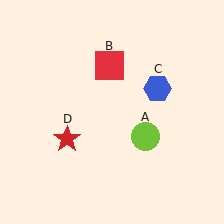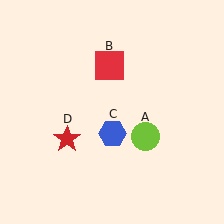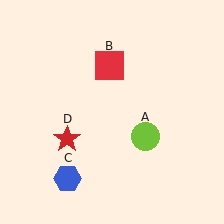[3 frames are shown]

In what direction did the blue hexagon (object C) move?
The blue hexagon (object C) moved down and to the left.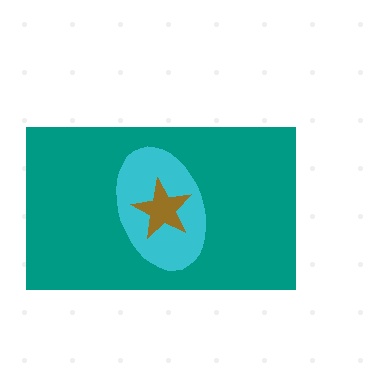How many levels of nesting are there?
3.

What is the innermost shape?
The brown star.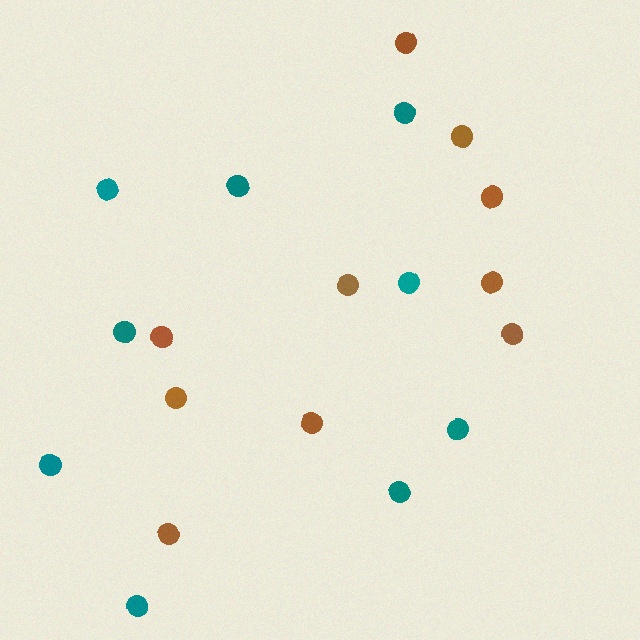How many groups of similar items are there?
There are 2 groups: one group of teal circles (9) and one group of brown circles (10).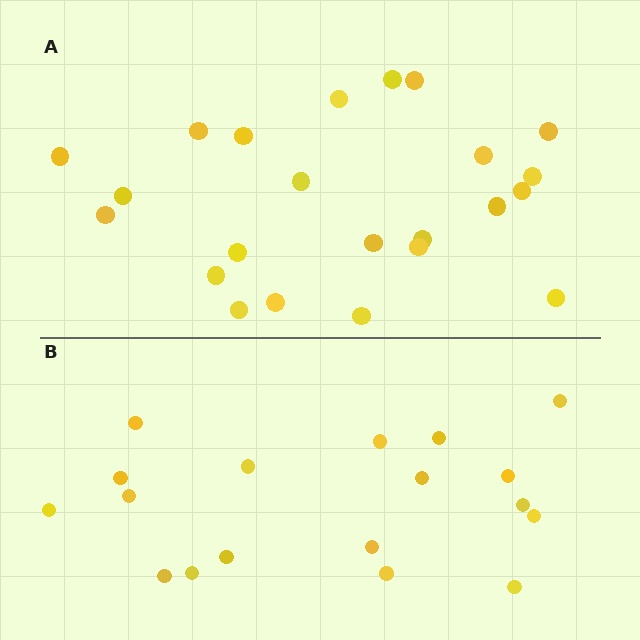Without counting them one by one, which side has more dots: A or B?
Region A (the top region) has more dots.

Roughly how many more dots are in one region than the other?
Region A has about 5 more dots than region B.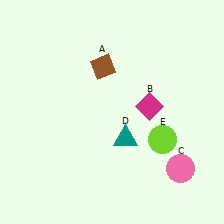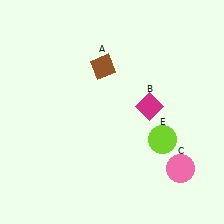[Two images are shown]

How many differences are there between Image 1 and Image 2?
There is 1 difference between the two images.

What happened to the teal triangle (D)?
The teal triangle (D) was removed in Image 2. It was in the bottom-right area of Image 1.